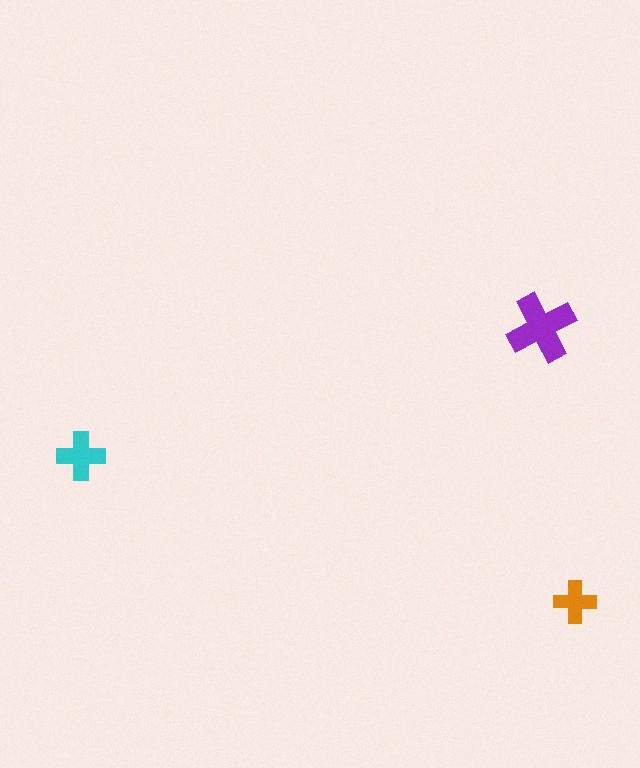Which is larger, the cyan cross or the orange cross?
The cyan one.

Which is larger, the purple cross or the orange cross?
The purple one.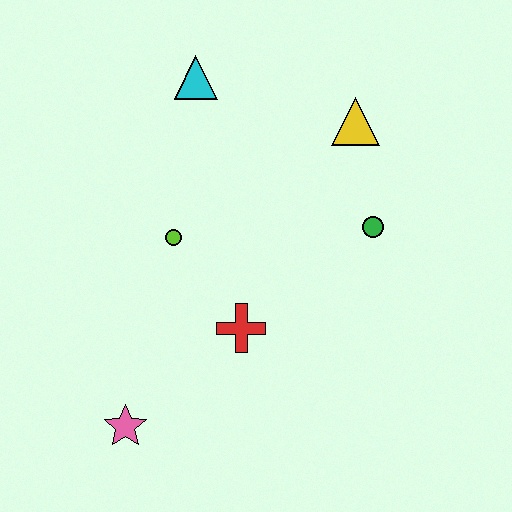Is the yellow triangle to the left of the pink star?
No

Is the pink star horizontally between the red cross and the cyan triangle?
No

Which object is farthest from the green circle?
The pink star is farthest from the green circle.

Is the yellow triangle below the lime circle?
No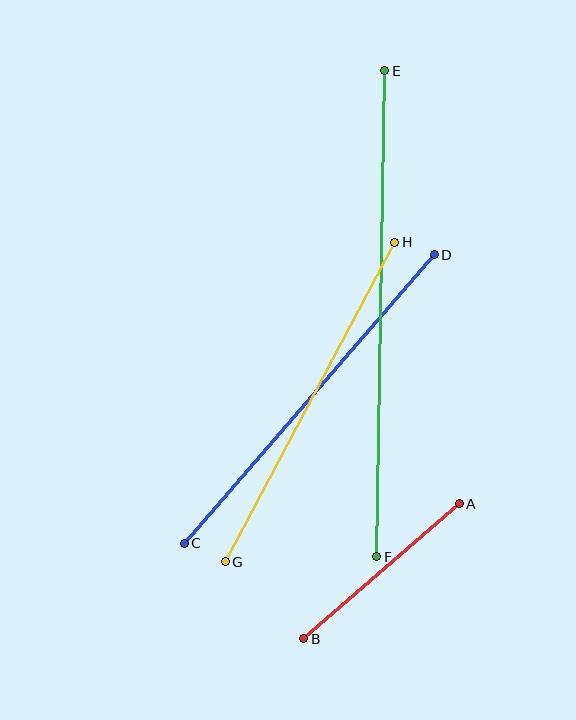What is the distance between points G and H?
The distance is approximately 362 pixels.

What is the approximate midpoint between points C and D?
The midpoint is at approximately (309, 399) pixels.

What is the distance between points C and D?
The distance is approximately 382 pixels.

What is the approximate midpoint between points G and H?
The midpoint is at approximately (310, 402) pixels.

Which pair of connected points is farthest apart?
Points E and F are farthest apart.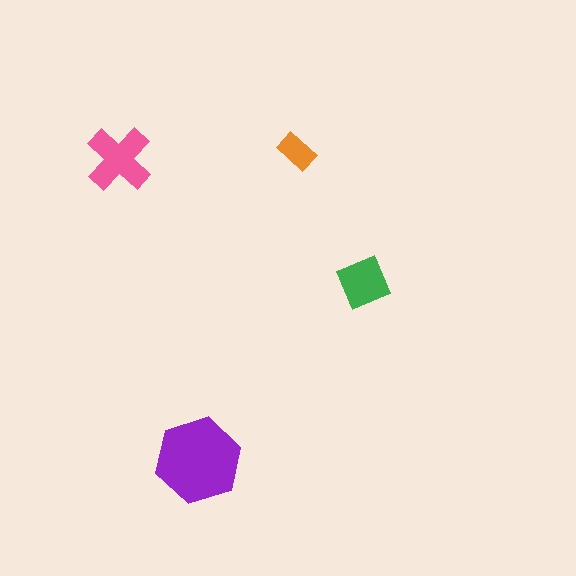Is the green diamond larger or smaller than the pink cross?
Smaller.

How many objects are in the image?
There are 4 objects in the image.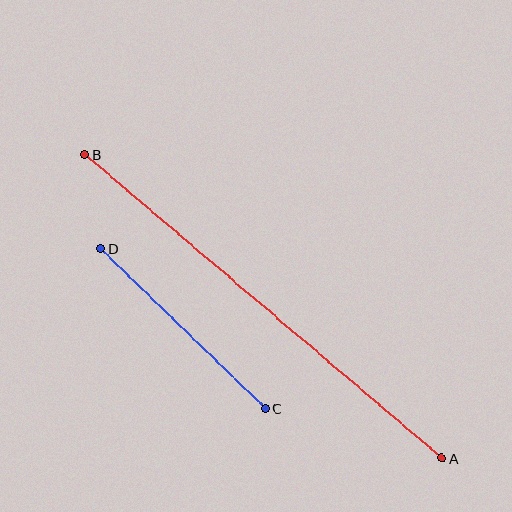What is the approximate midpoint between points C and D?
The midpoint is at approximately (183, 328) pixels.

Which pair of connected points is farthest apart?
Points A and B are farthest apart.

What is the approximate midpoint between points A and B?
The midpoint is at approximately (264, 306) pixels.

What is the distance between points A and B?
The distance is approximately 468 pixels.